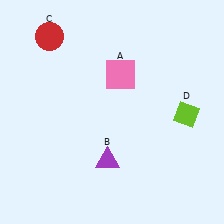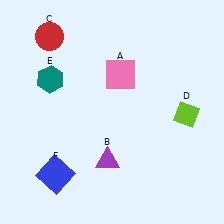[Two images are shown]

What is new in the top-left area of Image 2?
A teal hexagon (E) was added in the top-left area of Image 2.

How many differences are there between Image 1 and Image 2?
There are 2 differences between the two images.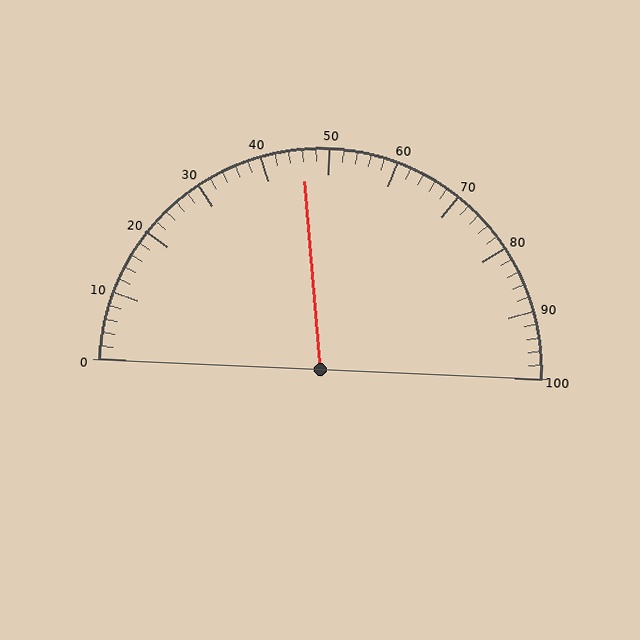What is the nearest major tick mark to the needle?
The nearest major tick mark is 50.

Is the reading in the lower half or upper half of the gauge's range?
The reading is in the lower half of the range (0 to 100).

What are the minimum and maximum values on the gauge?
The gauge ranges from 0 to 100.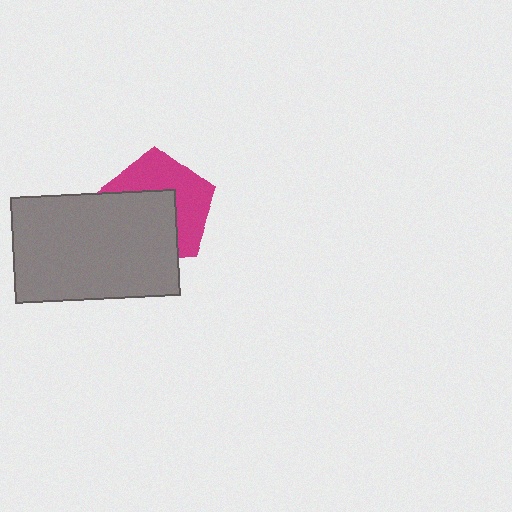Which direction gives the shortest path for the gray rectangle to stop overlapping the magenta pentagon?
Moving toward the lower-left gives the shortest separation.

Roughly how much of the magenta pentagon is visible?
About half of it is visible (roughly 50%).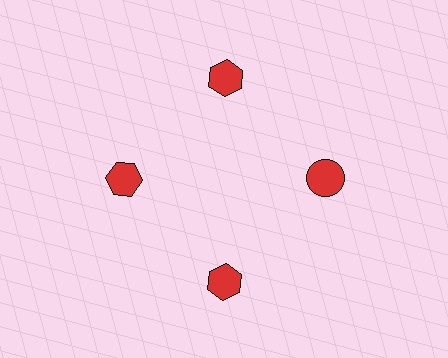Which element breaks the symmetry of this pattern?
The red circle at roughly the 3 o'clock position breaks the symmetry. All other shapes are red hexagons.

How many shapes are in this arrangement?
There are 4 shapes arranged in a ring pattern.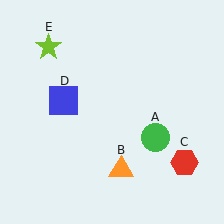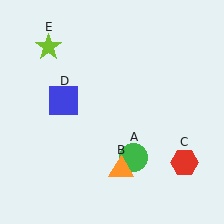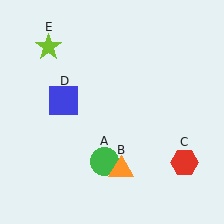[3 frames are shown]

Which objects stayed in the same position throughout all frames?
Orange triangle (object B) and red hexagon (object C) and blue square (object D) and lime star (object E) remained stationary.